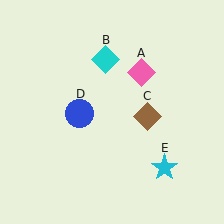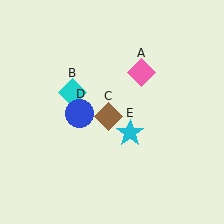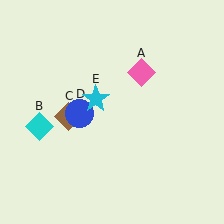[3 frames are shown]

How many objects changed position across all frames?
3 objects changed position: cyan diamond (object B), brown diamond (object C), cyan star (object E).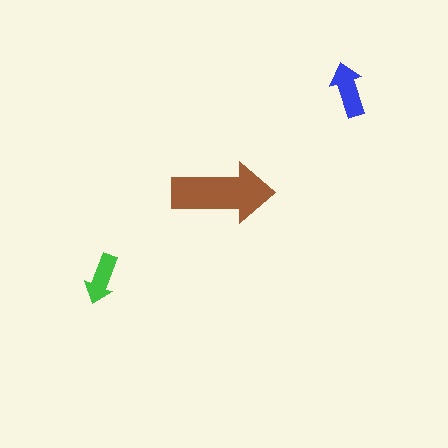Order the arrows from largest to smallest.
the brown one, the blue one, the green one.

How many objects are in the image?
There are 3 objects in the image.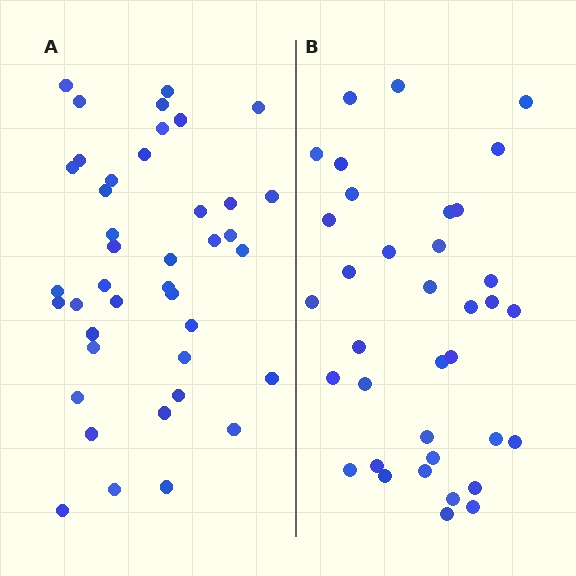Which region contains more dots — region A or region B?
Region A (the left region) has more dots.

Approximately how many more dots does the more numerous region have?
Region A has about 5 more dots than region B.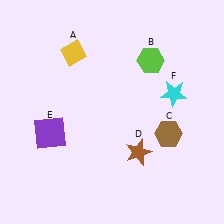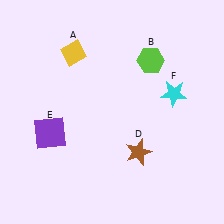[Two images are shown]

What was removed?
The brown hexagon (C) was removed in Image 2.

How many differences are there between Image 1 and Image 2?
There is 1 difference between the two images.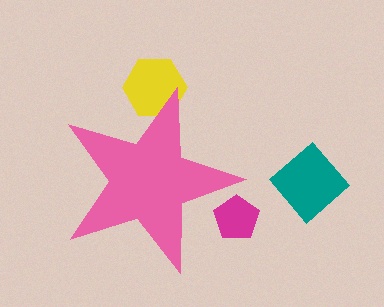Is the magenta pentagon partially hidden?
Yes, the magenta pentagon is partially hidden behind the pink star.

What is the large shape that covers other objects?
A pink star.